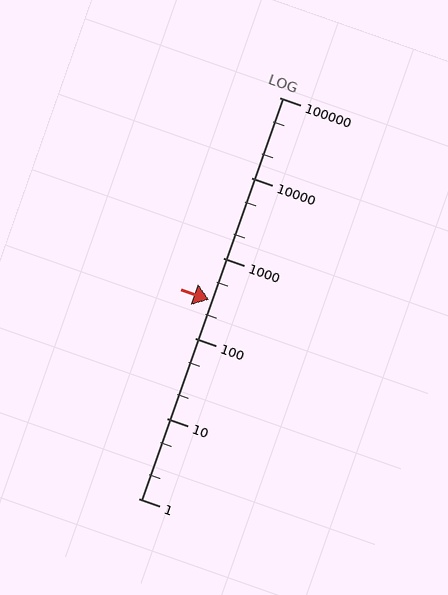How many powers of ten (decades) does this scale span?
The scale spans 5 decades, from 1 to 100000.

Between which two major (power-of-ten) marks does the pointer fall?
The pointer is between 100 and 1000.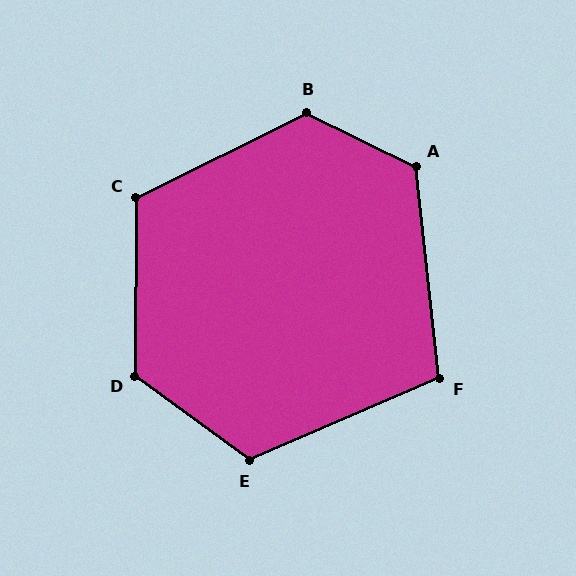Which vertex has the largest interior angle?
B, at approximately 127 degrees.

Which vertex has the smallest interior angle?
F, at approximately 107 degrees.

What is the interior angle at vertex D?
Approximately 126 degrees (obtuse).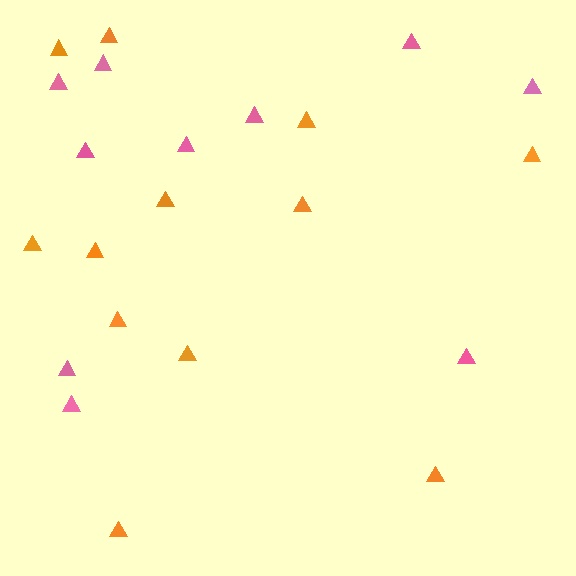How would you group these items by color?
There are 2 groups: one group of orange triangles (12) and one group of pink triangles (10).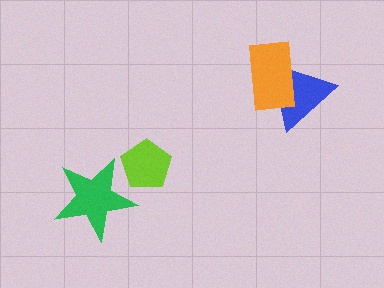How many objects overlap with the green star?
1 object overlaps with the green star.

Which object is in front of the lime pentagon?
The green star is in front of the lime pentagon.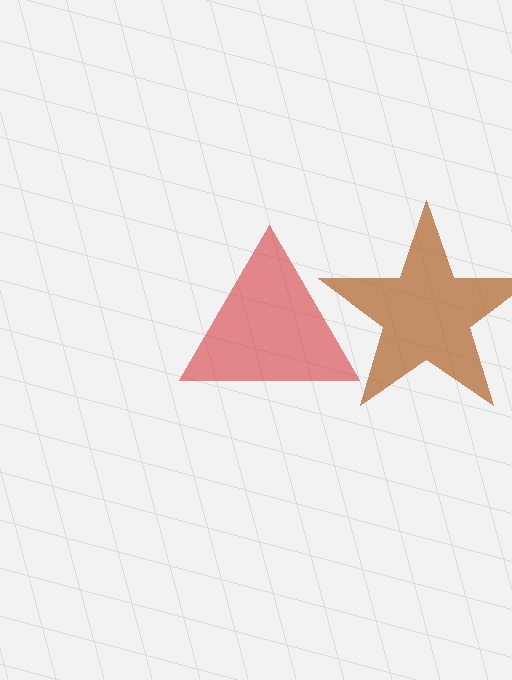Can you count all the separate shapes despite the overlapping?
Yes, there are 2 separate shapes.